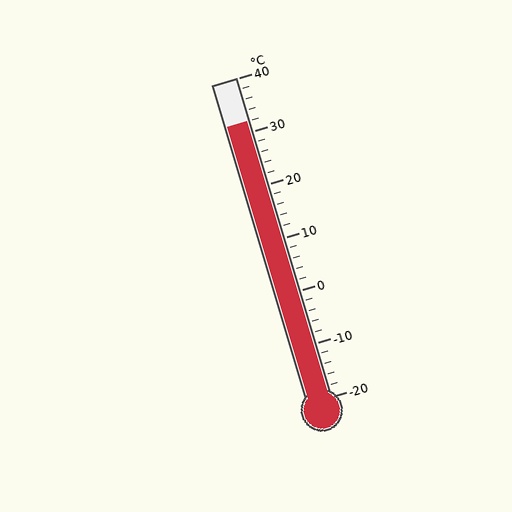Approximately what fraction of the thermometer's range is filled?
The thermometer is filled to approximately 85% of its range.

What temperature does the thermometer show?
The thermometer shows approximately 32°C.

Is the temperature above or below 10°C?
The temperature is above 10°C.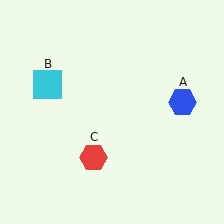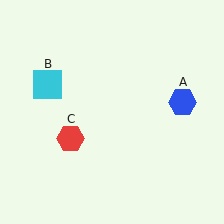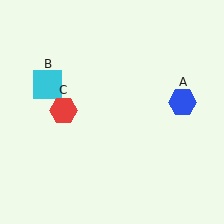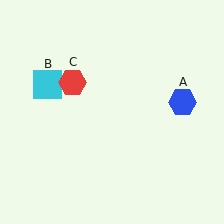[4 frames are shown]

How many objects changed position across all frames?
1 object changed position: red hexagon (object C).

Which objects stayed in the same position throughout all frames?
Blue hexagon (object A) and cyan square (object B) remained stationary.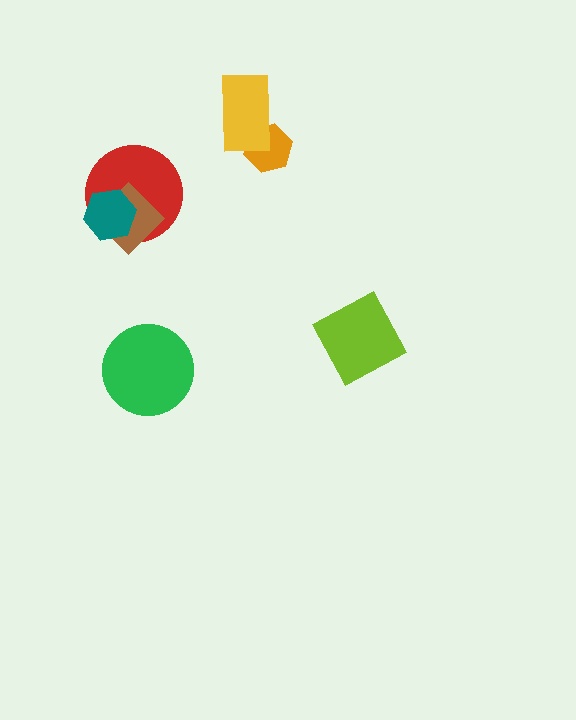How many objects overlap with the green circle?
0 objects overlap with the green circle.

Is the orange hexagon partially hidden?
Yes, it is partially covered by another shape.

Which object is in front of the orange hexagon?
The yellow rectangle is in front of the orange hexagon.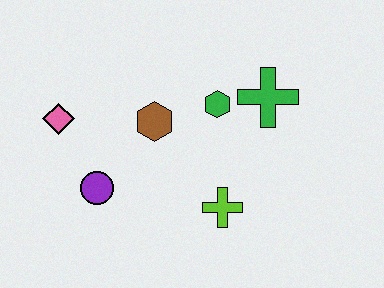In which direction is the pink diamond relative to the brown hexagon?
The pink diamond is to the left of the brown hexagon.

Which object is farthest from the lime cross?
The pink diamond is farthest from the lime cross.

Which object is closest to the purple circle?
The pink diamond is closest to the purple circle.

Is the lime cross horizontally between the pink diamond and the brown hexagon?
No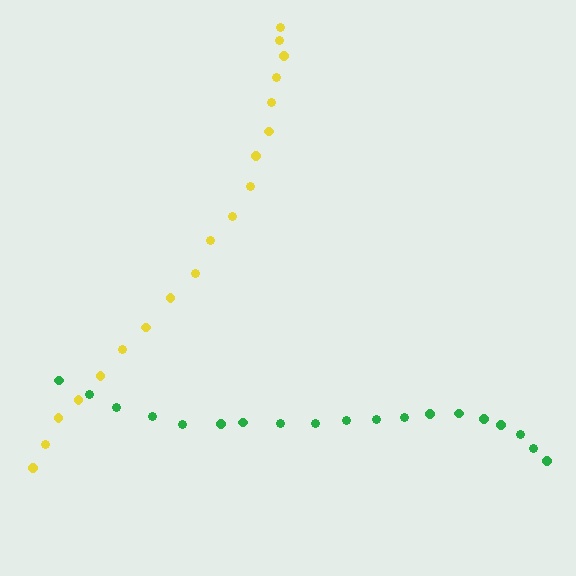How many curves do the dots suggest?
There are 2 distinct paths.